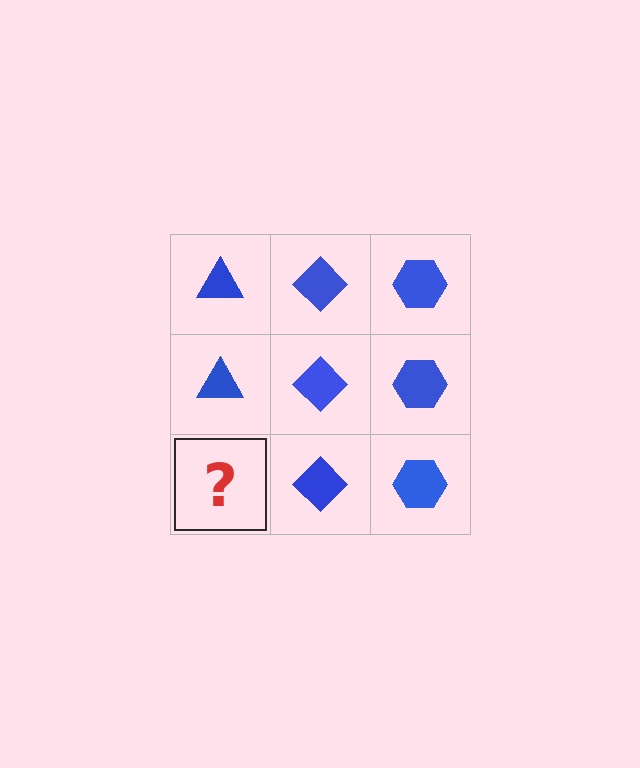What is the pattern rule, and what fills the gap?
The rule is that each column has a consistent shape. The gap should be filled with a blue triangle.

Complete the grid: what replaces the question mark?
The question mark should be replaced with a blue triangle.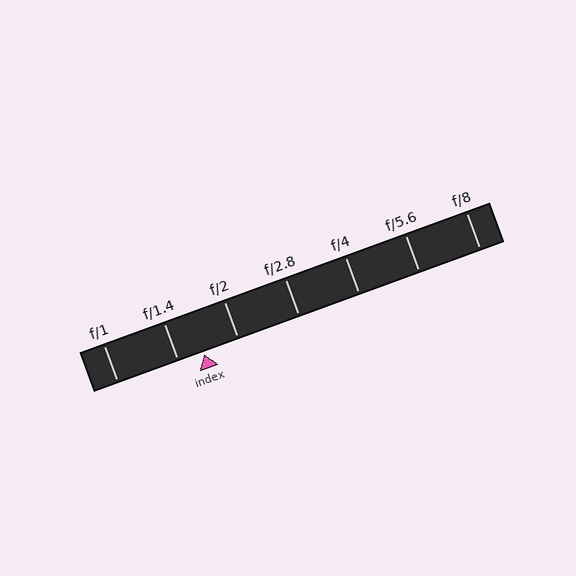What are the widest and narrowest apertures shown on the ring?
The widest aperture shown is f/1 and the narrowest is f/8.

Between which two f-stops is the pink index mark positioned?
The index mark is between f/1.4 and f/2.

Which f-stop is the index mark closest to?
The index mark is closest to f/1.4.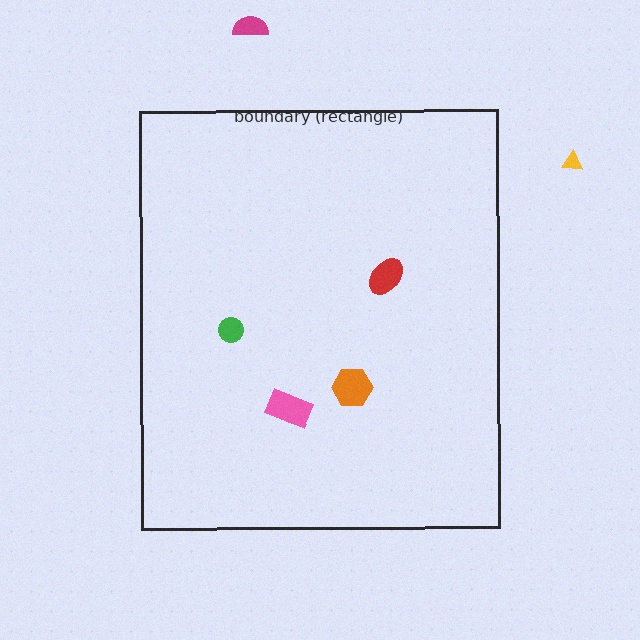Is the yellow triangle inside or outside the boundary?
Outside.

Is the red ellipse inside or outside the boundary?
Inside.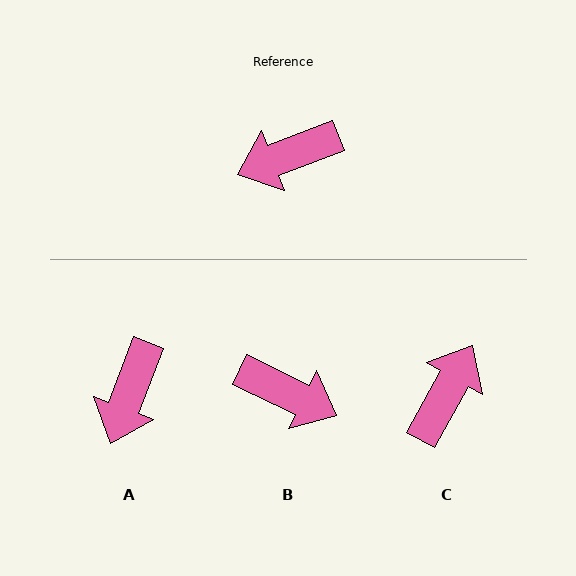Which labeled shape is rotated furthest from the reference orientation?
C, about 140 degrees away.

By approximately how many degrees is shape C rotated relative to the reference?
Approximately 140 degrees clockwise.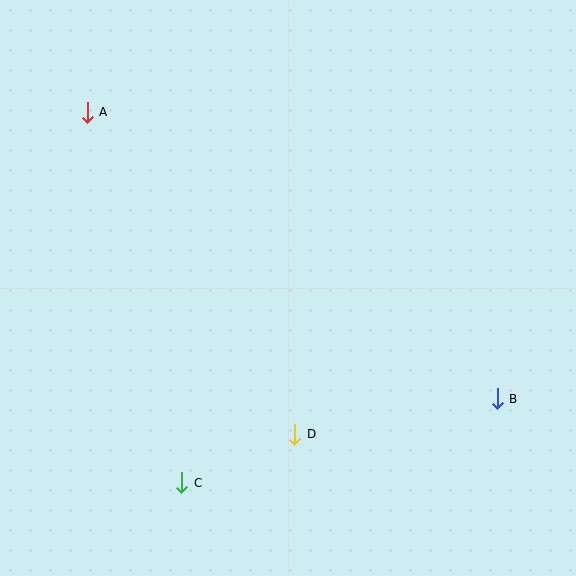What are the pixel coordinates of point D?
Point D is at (295, 434).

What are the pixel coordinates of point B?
Point B is at (497, 399).